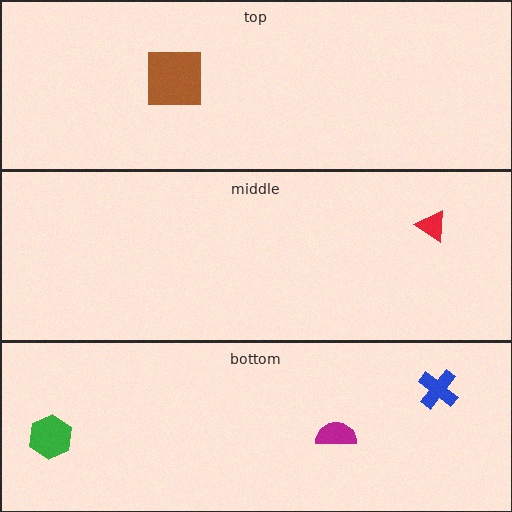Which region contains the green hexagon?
The bottom region.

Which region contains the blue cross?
The bottom region.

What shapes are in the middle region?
The red triangle.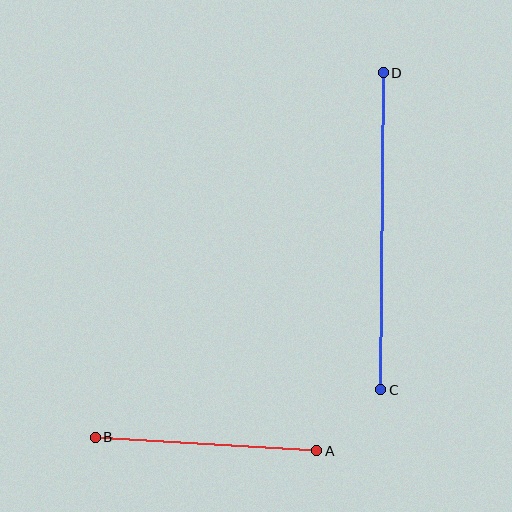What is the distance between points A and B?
The distance is approximately 222 pixels.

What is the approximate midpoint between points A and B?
The midpoint is at approximately (206, 444) pixels.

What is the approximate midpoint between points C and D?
The midpoint is at approximately (382, 231) pixels.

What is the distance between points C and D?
The distance is approximately 317 pixels.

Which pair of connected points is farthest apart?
Points C and D are farthest apart.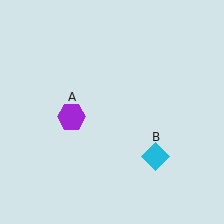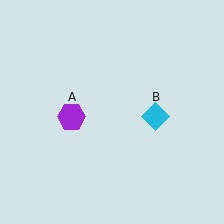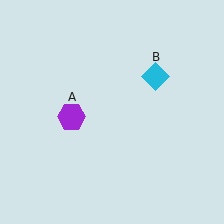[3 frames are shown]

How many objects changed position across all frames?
1 object changed position: cyan diamond (object B).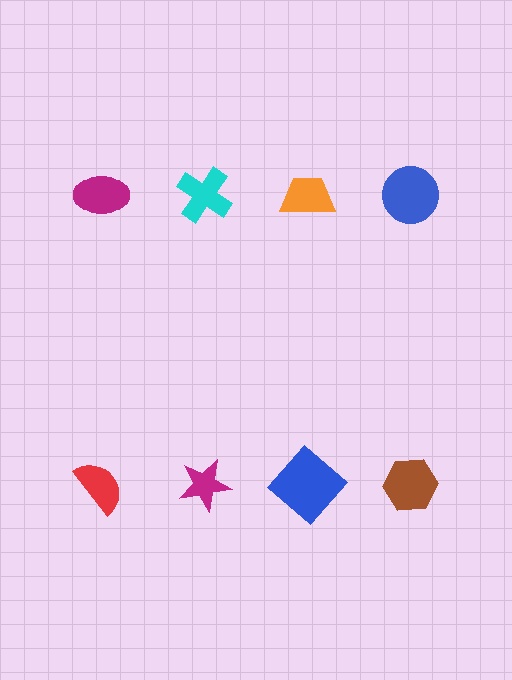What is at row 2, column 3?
A blue diamond.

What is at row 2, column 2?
A magenta star.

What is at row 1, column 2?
A cyan cross.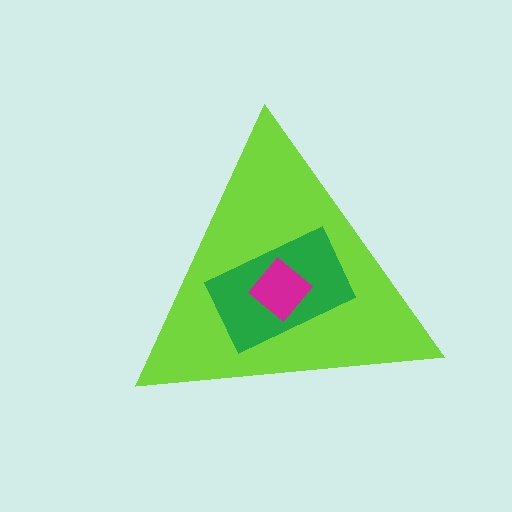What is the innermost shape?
The magenta diamond.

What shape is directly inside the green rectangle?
The magenta diamond.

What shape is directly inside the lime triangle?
The green rectangle.